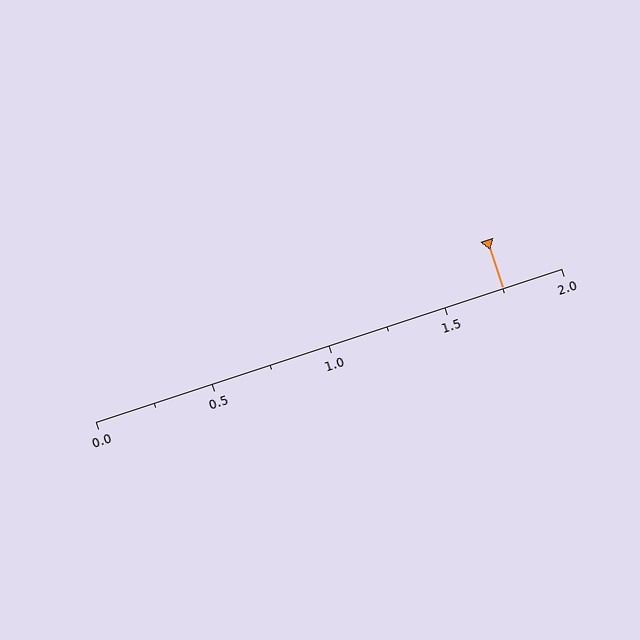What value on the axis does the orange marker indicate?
The marker indicates approximately 1.75.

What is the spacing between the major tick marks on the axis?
The major ticks are spaced 0.5 apart.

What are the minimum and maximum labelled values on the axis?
The axis runs from 0.0 to 2.0.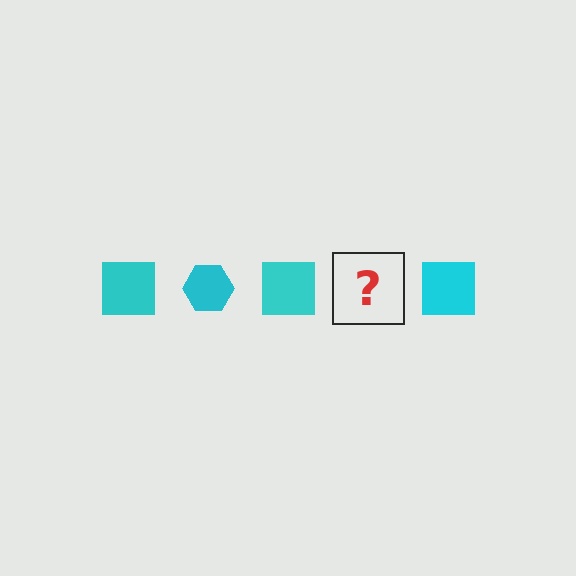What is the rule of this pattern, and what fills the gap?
The rule is that the pattern cycles through square, hexagon shapes in cyan. The gap should be filled with a cyan hexagon.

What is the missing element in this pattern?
The missing element is a cyan hexagon.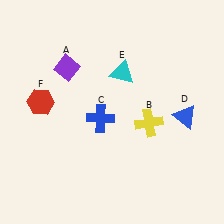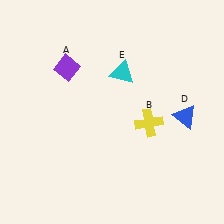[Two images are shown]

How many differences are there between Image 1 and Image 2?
There are 2 differences between the two images.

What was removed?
The red hexagon (F), the blue cross (C) were removed in Image 2.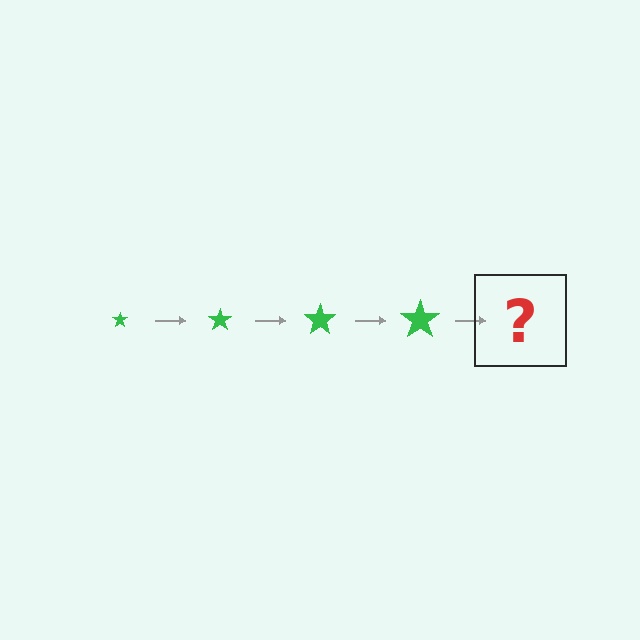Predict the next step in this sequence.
The next step is a green star, larger than the previous one.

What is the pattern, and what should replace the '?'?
The pattern is that the star gets progressively larger each step. The '?' should be a green star, larger than the previous one.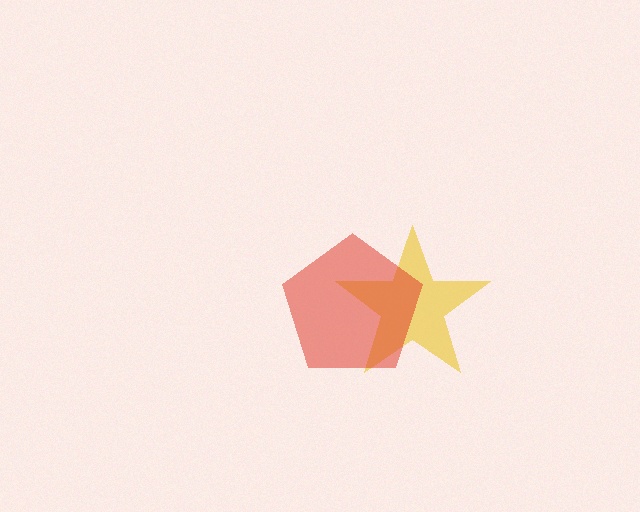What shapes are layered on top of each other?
The layered shapes are: a yellow star, a red pentagon.